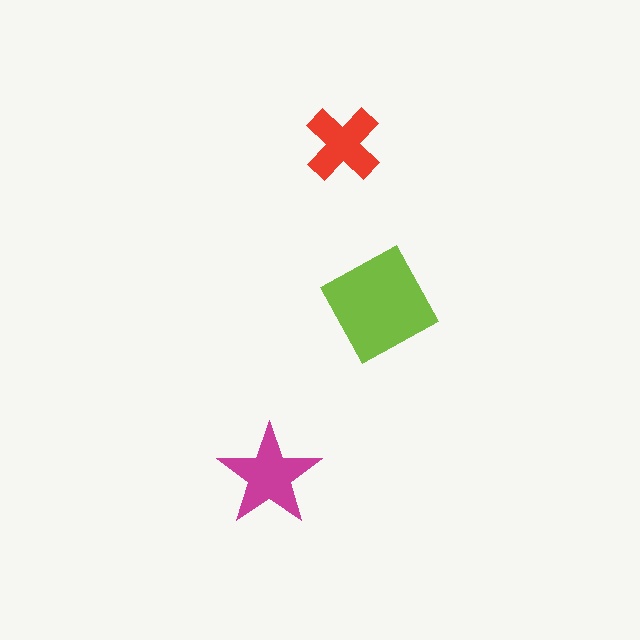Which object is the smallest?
The red cross.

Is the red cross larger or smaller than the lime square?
Smaller.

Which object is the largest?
The lime square.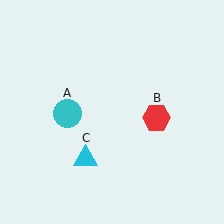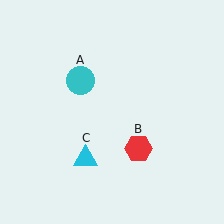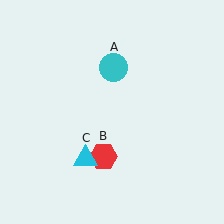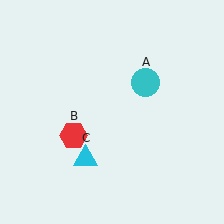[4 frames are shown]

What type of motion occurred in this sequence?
The cyan circle (object A), red hexagon (object B) rotated clockwise around the center of the scene.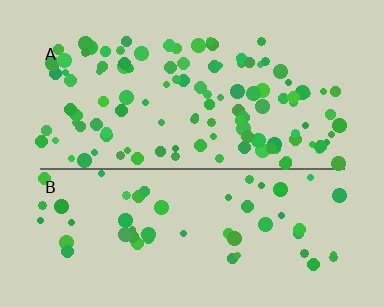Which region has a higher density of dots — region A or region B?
A (the top).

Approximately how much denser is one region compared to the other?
Approximately 2.1× — region A over region B.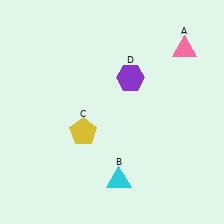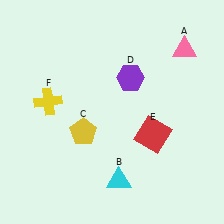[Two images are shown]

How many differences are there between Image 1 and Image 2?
There are 2 differences between the two images.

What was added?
A red square (E), a yellow cross (F) were added in Image 2.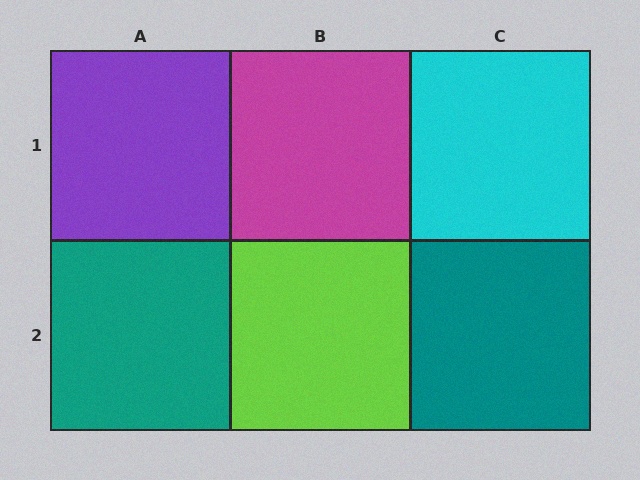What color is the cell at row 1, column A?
Purple.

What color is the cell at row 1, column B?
Magenta.